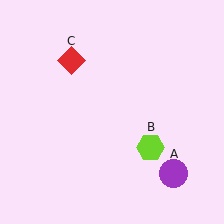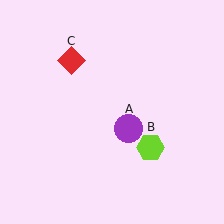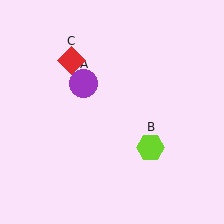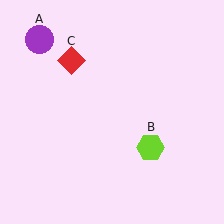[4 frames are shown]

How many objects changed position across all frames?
1 object changed position: purple circle (object A).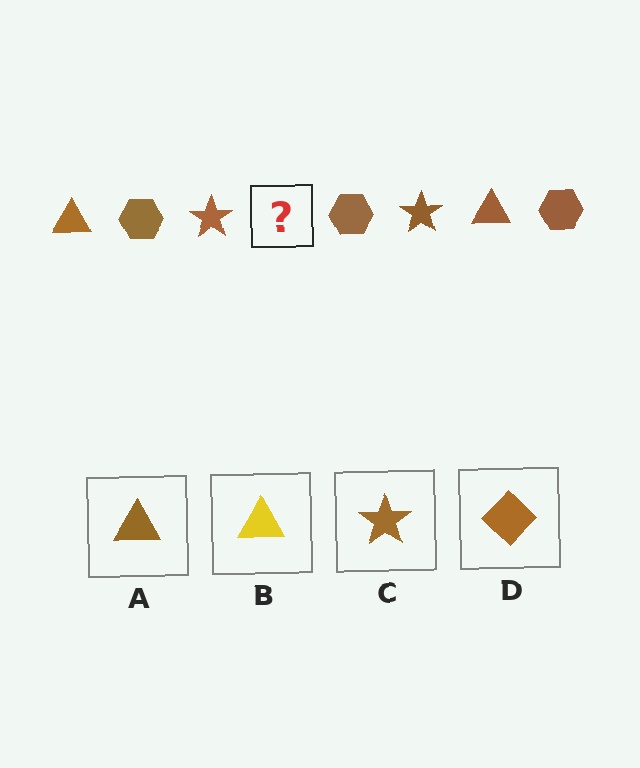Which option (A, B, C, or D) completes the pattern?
A.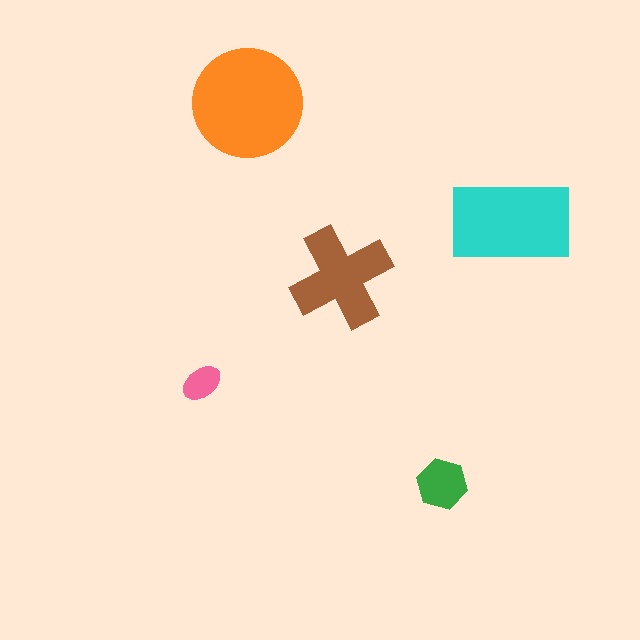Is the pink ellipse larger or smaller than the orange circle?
Smaller.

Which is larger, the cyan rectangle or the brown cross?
The cyan rectangle.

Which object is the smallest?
The pink ellipse.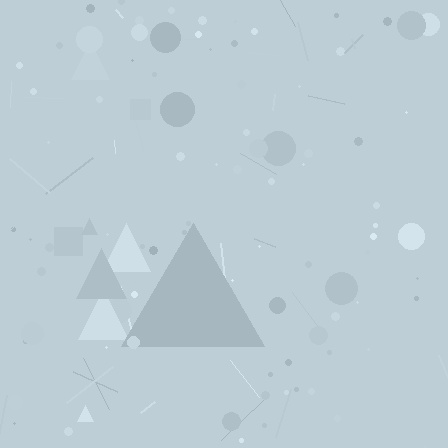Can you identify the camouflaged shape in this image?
The camouflaged shape is a triangle.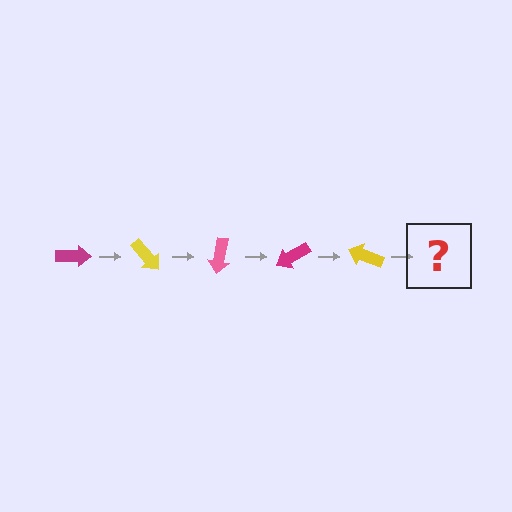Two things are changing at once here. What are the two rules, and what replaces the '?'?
The two rules are that it rotates 50 degrees each step and the color cycles through magenta, yellow, and pink. The '?' should be a pink arrow, rotated 250 degrees from the start.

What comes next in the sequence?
The next element should be a pink arrow, rotated 250 degrees from the start.